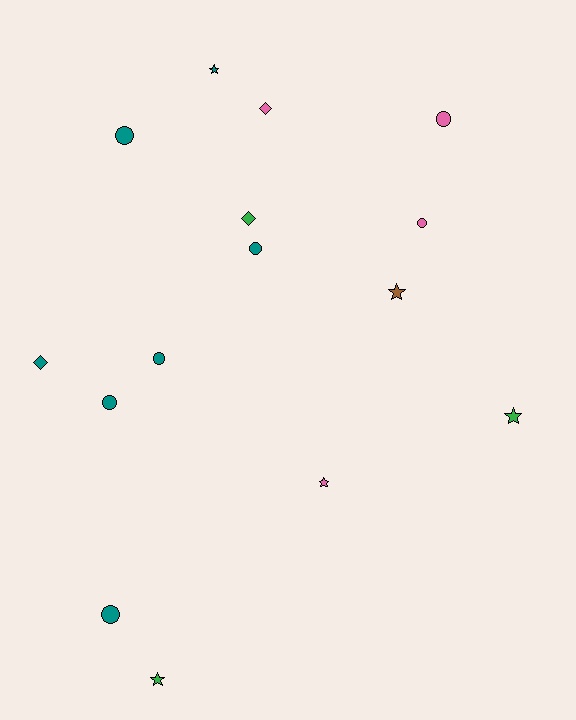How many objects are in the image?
There are 15 objects.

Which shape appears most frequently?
Circle, with 7 objects.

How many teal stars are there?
There is 1 teal star.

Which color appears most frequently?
Teal, with 7 objects.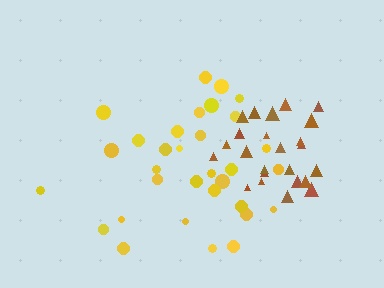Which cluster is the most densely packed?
Brown.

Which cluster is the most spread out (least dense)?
Yellow.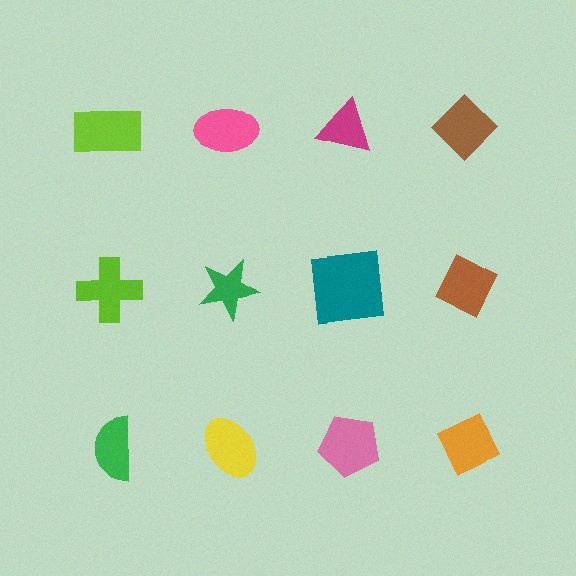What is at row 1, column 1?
A lime rectangle.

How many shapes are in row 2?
4 shapes.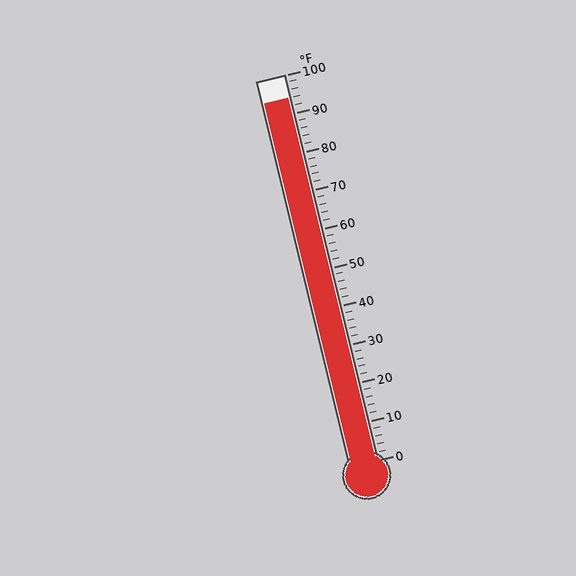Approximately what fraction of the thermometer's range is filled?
The thermometer is filled to approximately 95% of its range.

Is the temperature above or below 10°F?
The temperature is above 10°F.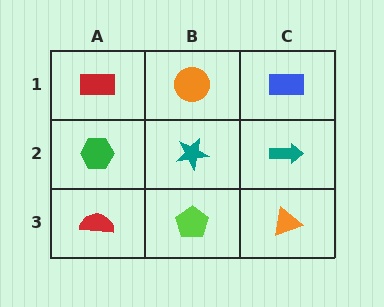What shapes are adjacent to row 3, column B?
A teal star (row 2, column B), a red semicircle (row 3, column A), an orange triangle (row 3, column C).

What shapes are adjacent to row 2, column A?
A red rectangle (row 1, column A), a red semicircle (row 3, column A), a teal star (row 2, column B).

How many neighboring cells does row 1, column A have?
2.